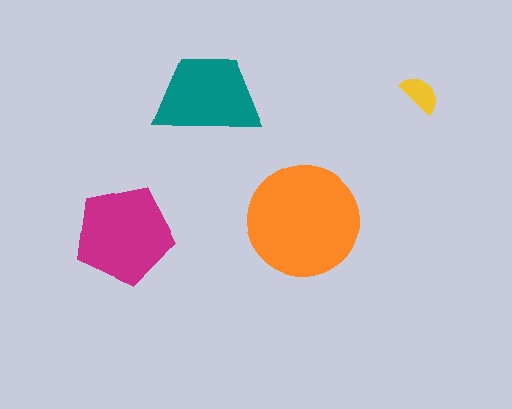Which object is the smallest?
The yellow semicircle.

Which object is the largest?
The orange circle.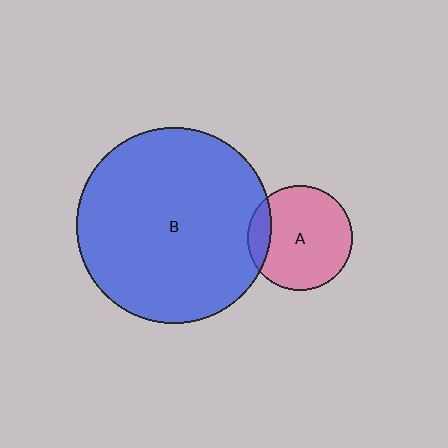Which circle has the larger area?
Circle B (blue).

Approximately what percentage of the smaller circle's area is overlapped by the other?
Approximately 15%.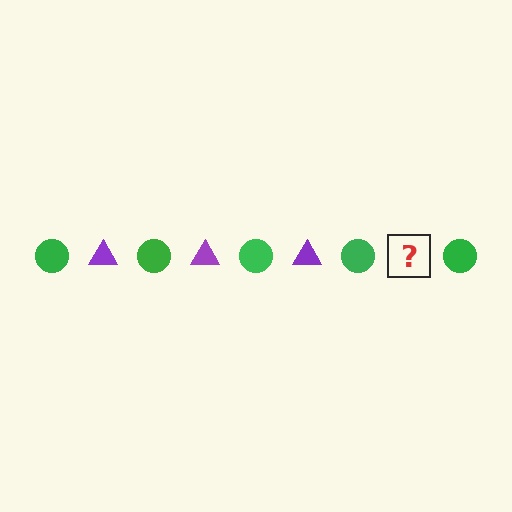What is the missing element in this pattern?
The missing element is a purple triangle.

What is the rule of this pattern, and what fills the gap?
The rule is that the pattern alternates between green circle and purple triangle. The gap should be filled with a purple triangle.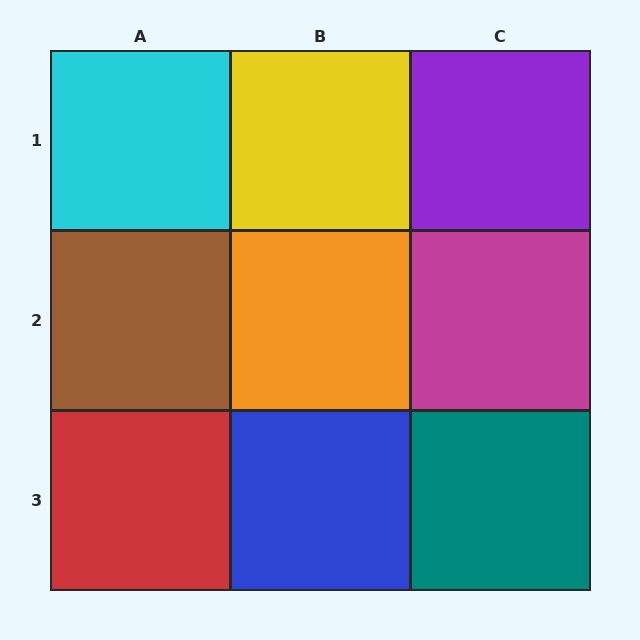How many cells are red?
1 cell is red.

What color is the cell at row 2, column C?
Magenta.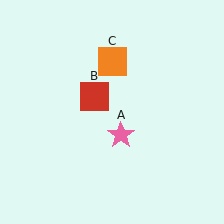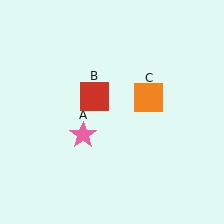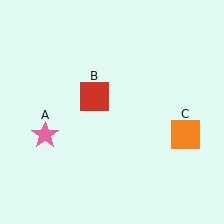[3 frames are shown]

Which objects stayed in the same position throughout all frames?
Red square (object B) remained stationary.